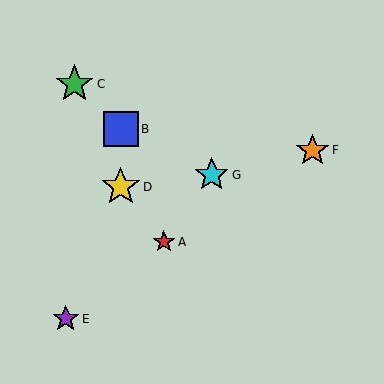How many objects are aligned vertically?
2 objects (B, D) are aligned vertically.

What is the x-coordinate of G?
Object G is at x≈212.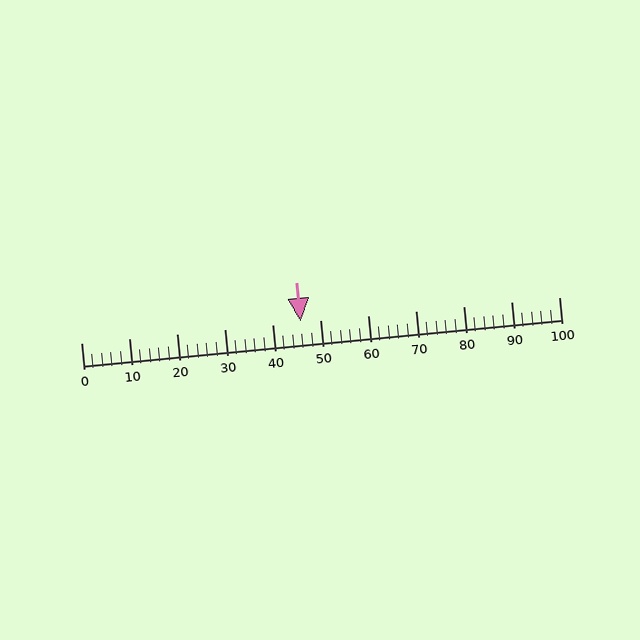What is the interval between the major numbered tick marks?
The major tick marks are spaced 10 units apart.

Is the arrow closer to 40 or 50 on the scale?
The arrow is closer to 50.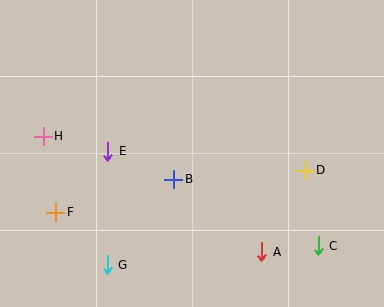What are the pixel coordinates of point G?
Point G is at (107, 265).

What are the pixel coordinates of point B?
Point B is at (174, 179).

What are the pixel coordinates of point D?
Point D is at (305, 170).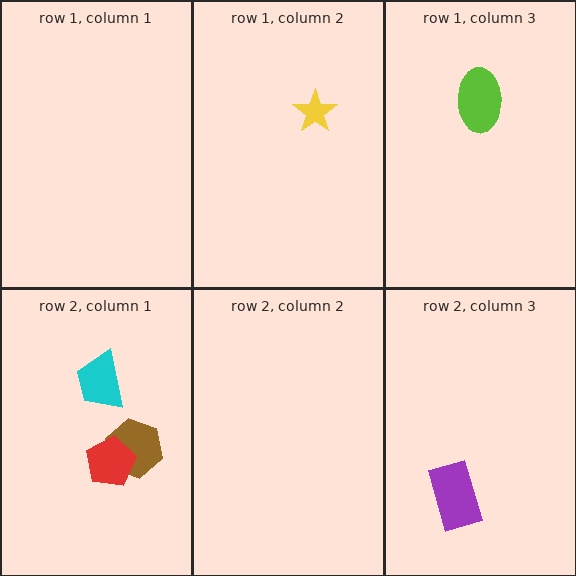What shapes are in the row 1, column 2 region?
The yellow star.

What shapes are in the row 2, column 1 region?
The cyan trapezoid, the brown hexagon, the red pentagon.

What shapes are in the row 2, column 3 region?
The purple rectangle.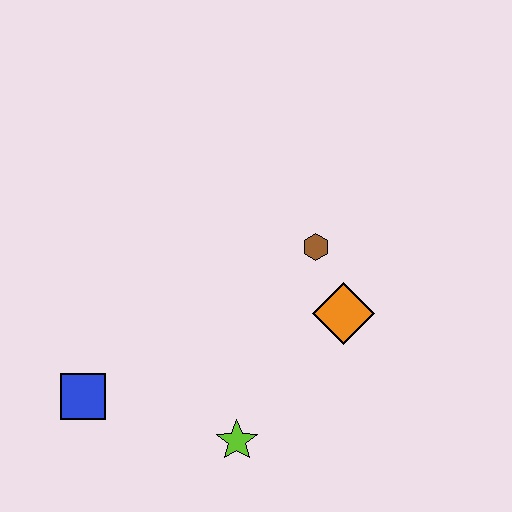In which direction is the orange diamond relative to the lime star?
The orange diamond is above the lime star.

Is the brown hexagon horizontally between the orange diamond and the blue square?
Yes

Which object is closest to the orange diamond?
The brown hexagon is closest to the orange diamond.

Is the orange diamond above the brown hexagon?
No